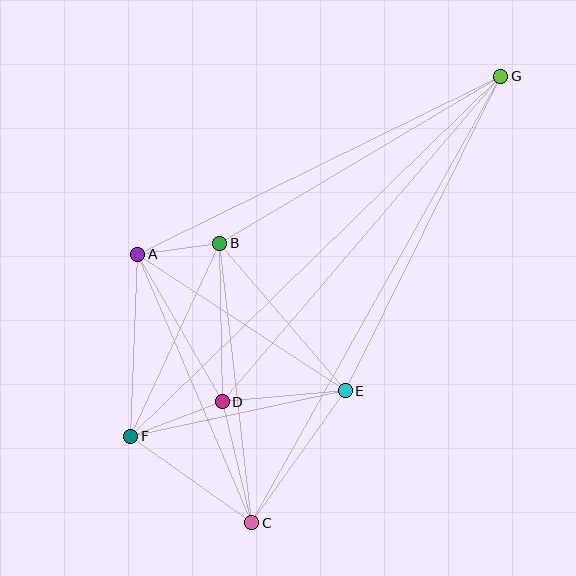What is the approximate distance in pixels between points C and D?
The distance between C and D is approximately 125 pixels.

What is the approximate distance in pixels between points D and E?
The distance between D and E is approximately 124 pixels.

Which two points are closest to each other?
Points A and B are closest to each other.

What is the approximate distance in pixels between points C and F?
The distance between C and F is approximately 149 pixels.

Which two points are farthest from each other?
Points F and G are farthest from each other.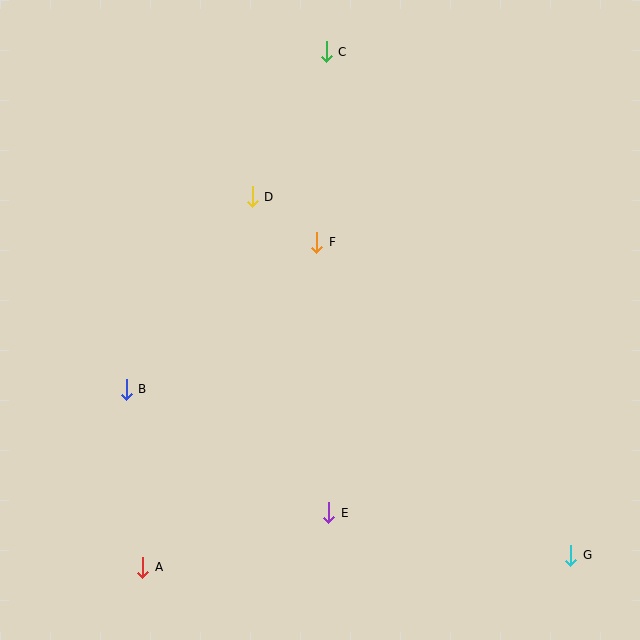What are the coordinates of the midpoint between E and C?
The midpoint between E and C is at (328, 282).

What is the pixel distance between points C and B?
The distance between C and B is 392 pixels.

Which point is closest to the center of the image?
Point F at (317, 242) is closest to the center.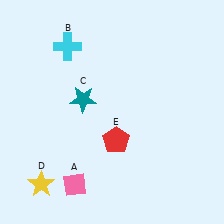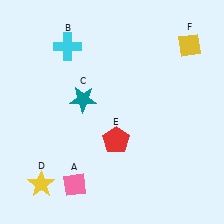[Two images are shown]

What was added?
A yellow diamond (F) was added in Image 2.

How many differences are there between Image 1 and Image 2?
There is 1 difference between the two images.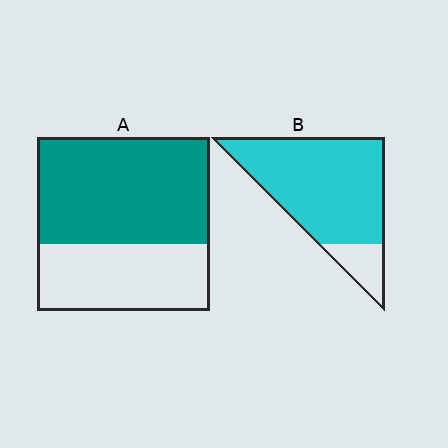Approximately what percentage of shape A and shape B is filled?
A is approximately 60% and B is approximately 85%.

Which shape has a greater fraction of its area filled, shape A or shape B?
Shape B.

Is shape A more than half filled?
Yes.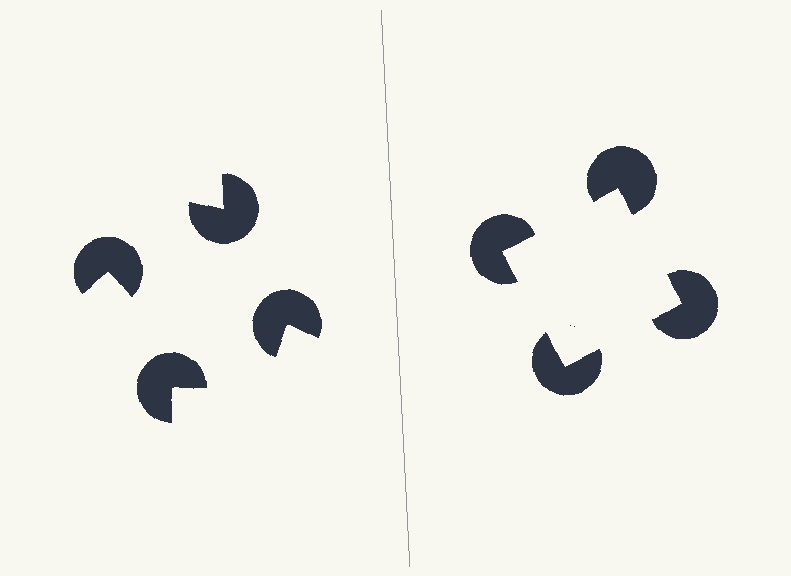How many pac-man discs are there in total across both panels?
8 — 4 on each side.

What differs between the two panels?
The pac-man discs are positioned identically on both sides; only the wedge orientations differ. On the right they align to a square; on the left they are misaligned.